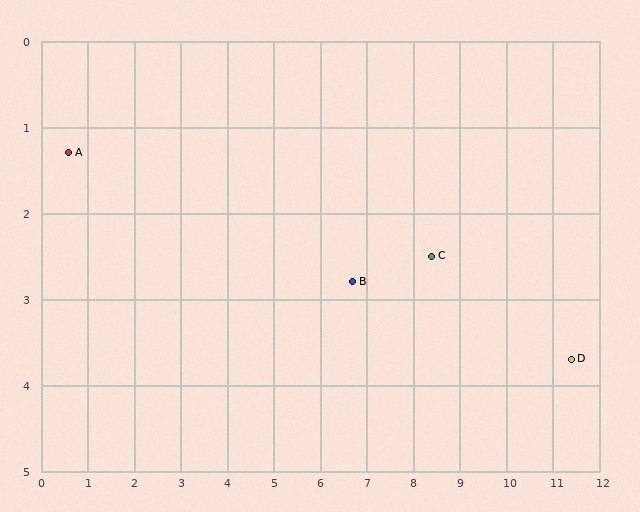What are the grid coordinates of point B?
Point B is at approximately (6.7, 2.8).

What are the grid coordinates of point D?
Point D is at approximately (11.4, 3.7).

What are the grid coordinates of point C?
Point C is at approximately (8.4, 2.5).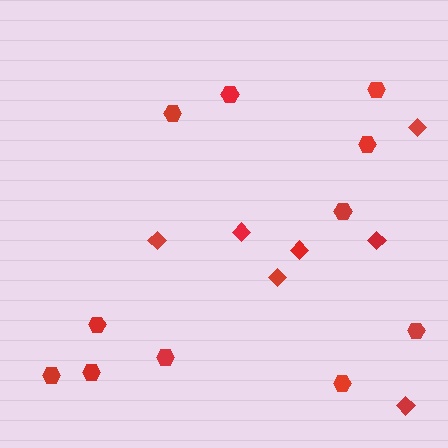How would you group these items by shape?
There are 2 groups: one group of diamonds (7) and one group of hexagons (11).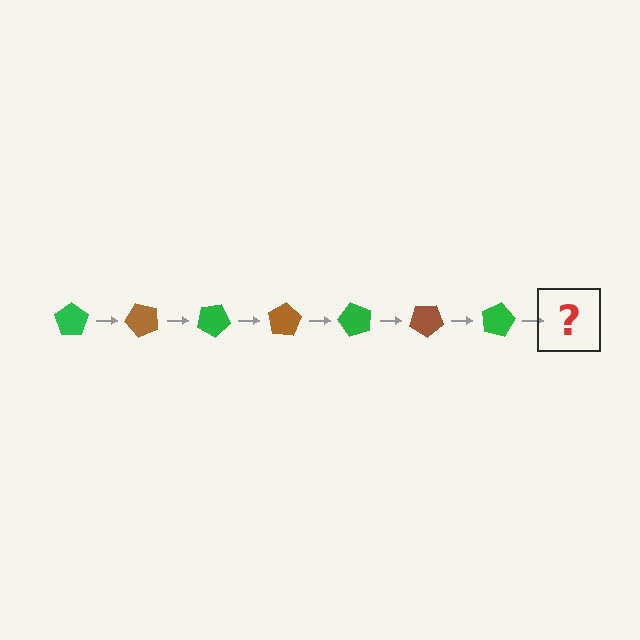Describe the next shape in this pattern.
It should be a brown pentagon, rotated 350 degrees from the start.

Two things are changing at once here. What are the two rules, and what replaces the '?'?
The two rules are that it rotates 50 degrees each step and the color cycles through green and brown. The '?' should be a brown pentagon, rotated 350 degrees from the start.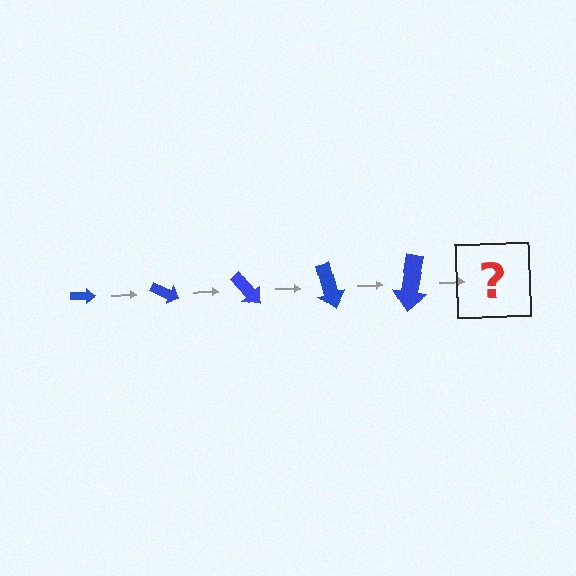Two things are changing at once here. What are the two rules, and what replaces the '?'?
The two rules are that the arrow grows larger each step and it rotates 25 degrees each step. The '?' should be an arrow, larger than the previous one and rotated 125 degrees from the start.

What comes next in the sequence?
The next element should be an arrow, larger than the previous one and rotated 125 degrees from the start.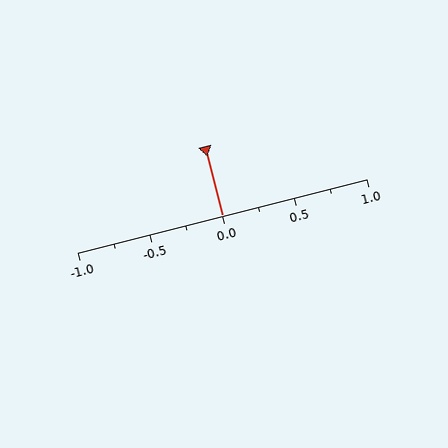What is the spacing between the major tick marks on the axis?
The major ticks are spaced 0.5 apart.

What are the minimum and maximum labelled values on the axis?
The axis runs from -1.0 to 1.0.